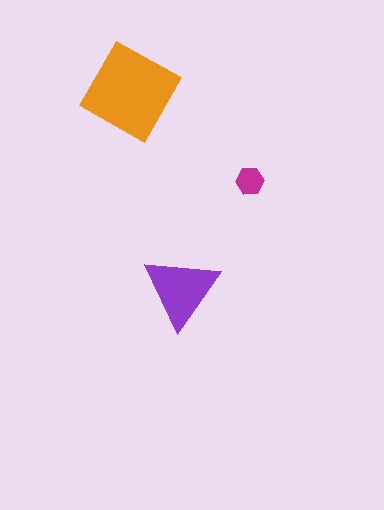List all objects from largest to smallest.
The orange diamond, the purple triangle, the magenta hexagon.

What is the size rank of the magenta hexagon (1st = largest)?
3rd.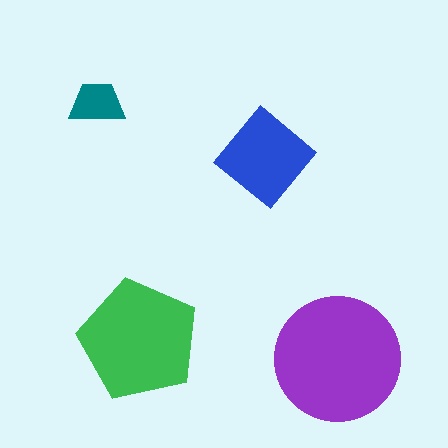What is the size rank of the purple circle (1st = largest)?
1st.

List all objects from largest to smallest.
The purple circle, the green pentagon, the blue diamond, the teal trapezoid.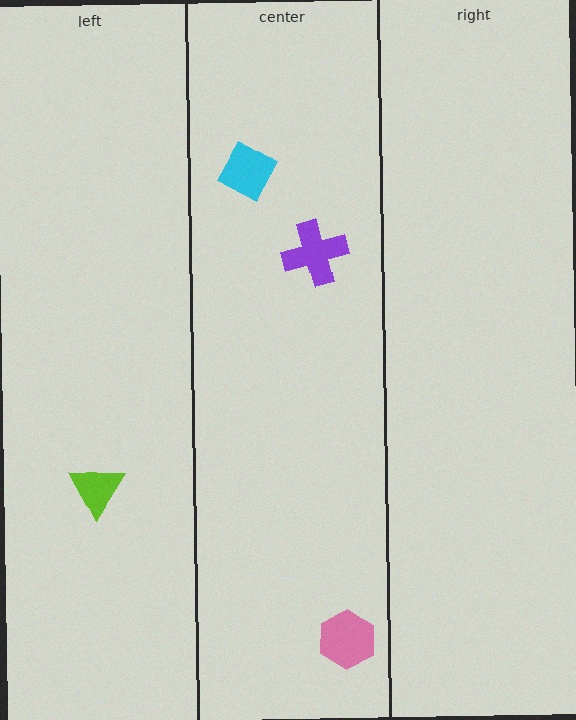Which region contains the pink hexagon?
The center region.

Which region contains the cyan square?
The center region.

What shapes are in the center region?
The cyan square, the pink hexagon, the purple cross.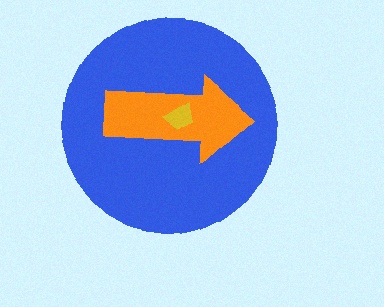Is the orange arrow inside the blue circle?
Yes.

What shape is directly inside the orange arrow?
The yellow trapezoid.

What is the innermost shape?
The yellow trapezoid.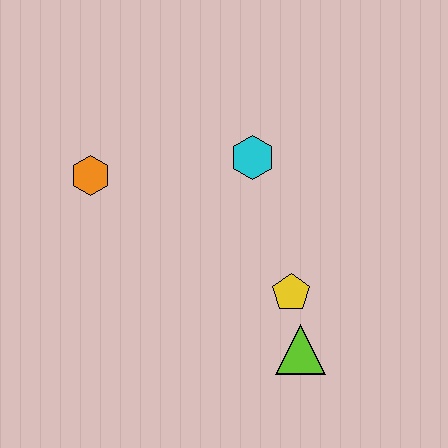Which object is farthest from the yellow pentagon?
The orange hexagon is farthest from the yellow pentagon.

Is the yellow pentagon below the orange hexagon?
Yes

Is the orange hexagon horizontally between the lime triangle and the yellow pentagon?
No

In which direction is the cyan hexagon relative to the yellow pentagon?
The cyan hexagon is above the yellow pentagon.